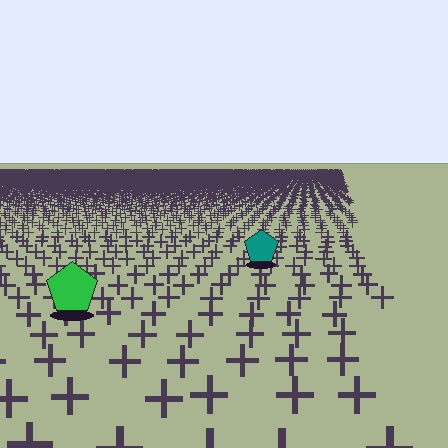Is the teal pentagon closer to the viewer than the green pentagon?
No. The green pentagon is closer — you can tell from the texture gradient: the ground texture is coarser near it.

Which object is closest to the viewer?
The green pentagon is closest. The texture marks near it are larger and more spread out.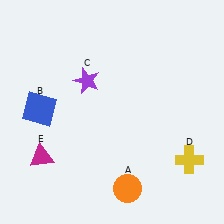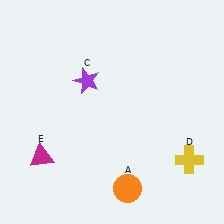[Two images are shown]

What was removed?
The blue square (B) was removed in Image 2.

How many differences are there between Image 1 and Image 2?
There is 1 difference between the two images.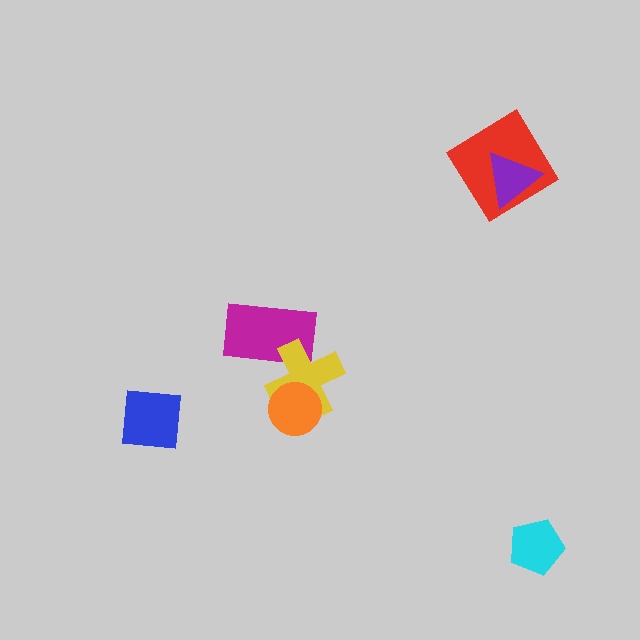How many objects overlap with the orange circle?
1 object overlaps with the orange circle.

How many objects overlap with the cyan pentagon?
0 objects overlap with the cyan pentagon.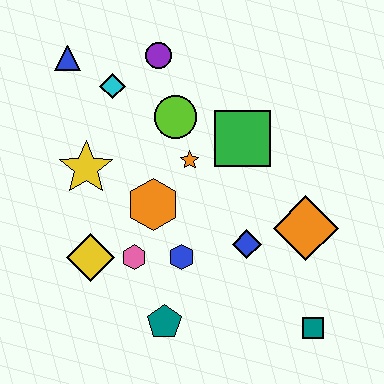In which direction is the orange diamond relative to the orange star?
The orange diamond is to the right of the orange star.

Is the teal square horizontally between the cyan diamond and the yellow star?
No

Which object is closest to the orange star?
The lime circle is closest to the orange star.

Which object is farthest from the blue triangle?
The teal square is farthest from the blue triangle.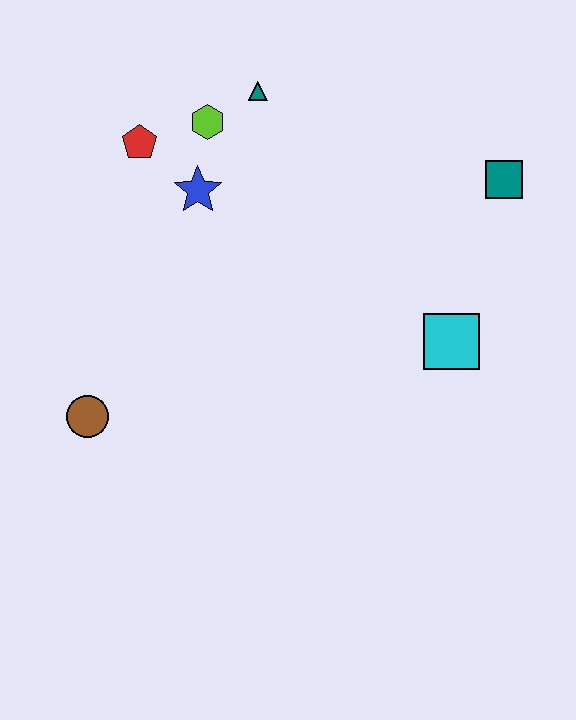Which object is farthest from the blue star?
The teal square is farthest from the blue star.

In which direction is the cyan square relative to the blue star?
The cyan square is to the right of the blue star.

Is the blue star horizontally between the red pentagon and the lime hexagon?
Yes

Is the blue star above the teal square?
No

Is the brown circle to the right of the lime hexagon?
No